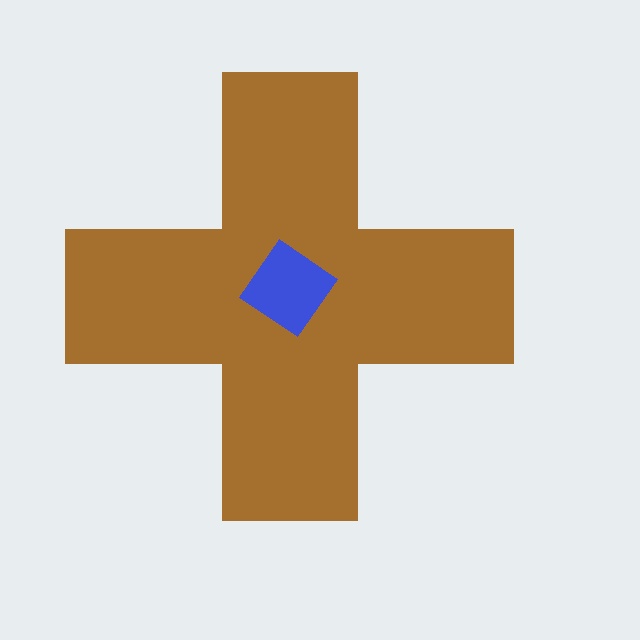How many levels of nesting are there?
2.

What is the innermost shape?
The blue diamond.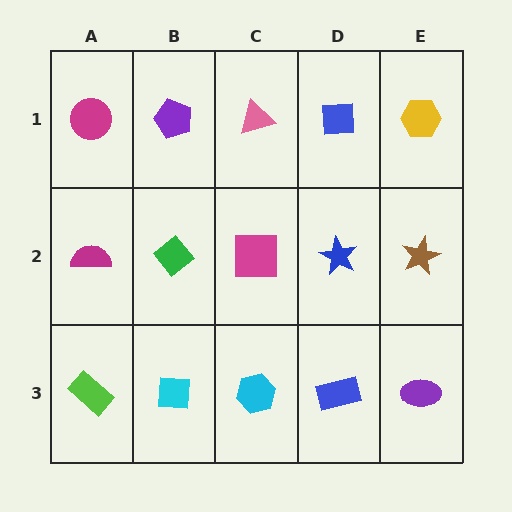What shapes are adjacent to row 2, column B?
A purple pentagon (row 1, column B), a cyan square (row 3, column B), a magenta semicircle (row 2, column A), a magenta square (row 2, column C).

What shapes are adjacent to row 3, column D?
A blue star (row 2, column D), a cyan hexagon (row 3, column C), a purple ellipse (row 3, column E).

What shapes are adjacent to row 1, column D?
A blue star (row 2, column D), a pink triangle (row 1, column C), a yellow hexagon (row 1, column E).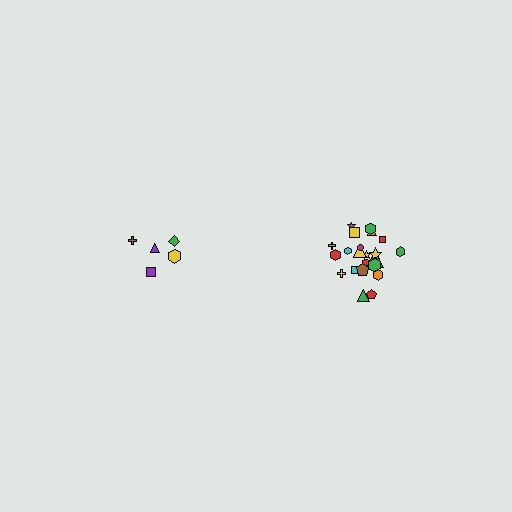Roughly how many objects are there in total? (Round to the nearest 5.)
Roughly 30 objects in total.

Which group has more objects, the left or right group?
The right group.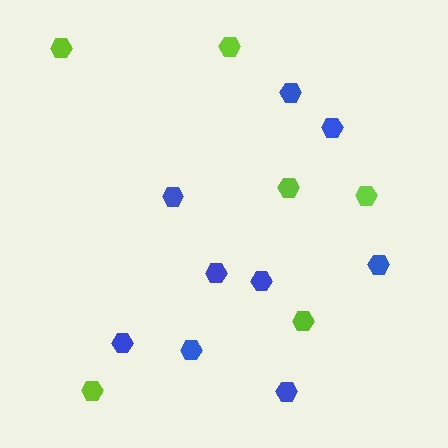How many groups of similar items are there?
There are 2 groups: one group of lime hexagons (6) and one group of blue hexagons (9).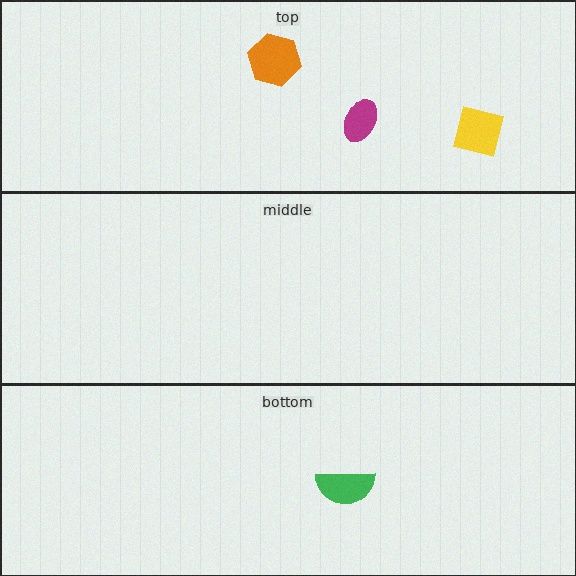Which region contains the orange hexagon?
The top region.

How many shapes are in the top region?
3.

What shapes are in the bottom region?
The green semicircle.